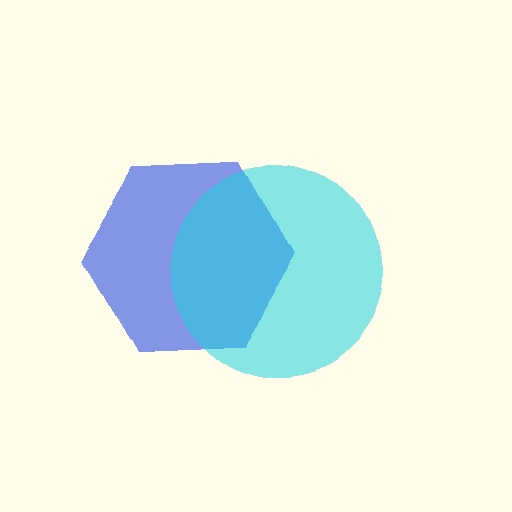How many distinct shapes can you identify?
There are 2 distinct shapes: a blue hexagon, a cyan circle.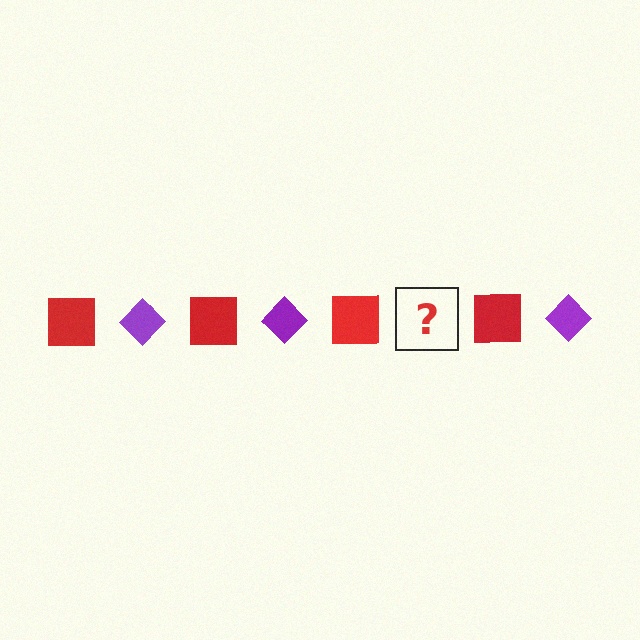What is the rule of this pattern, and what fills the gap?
The rule is that the pattern alternates between red square and purple diamond. The gap should be filled with a purple diamond.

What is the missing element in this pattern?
The missing element is a purple diamond.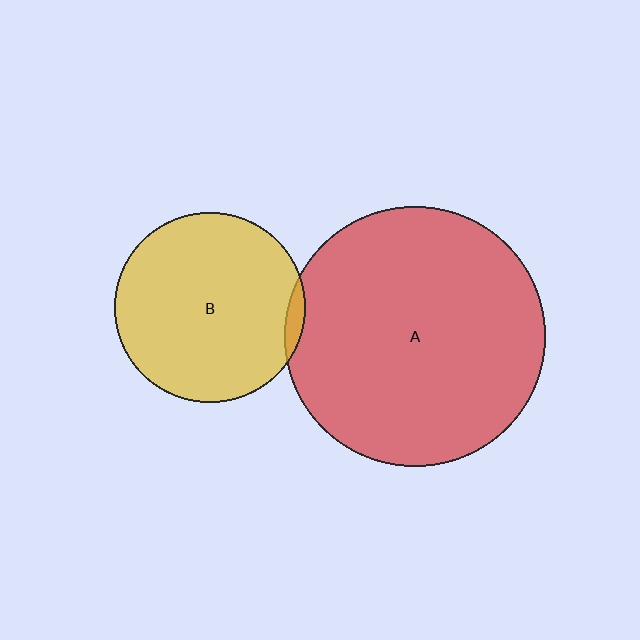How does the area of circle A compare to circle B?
Approximately 1.9 times.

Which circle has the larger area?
Circle A (red).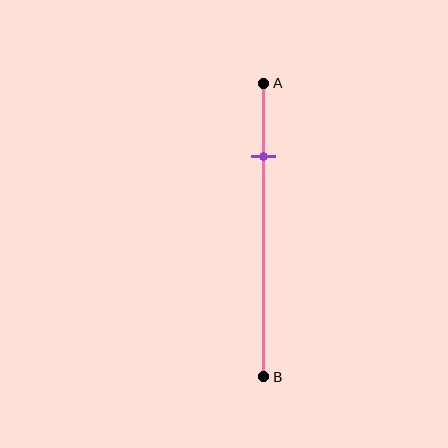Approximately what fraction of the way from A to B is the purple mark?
The purple mark is approximately 25% of the way from A to B.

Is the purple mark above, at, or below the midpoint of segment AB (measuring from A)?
The purple mark is above the midpoint of segment AB.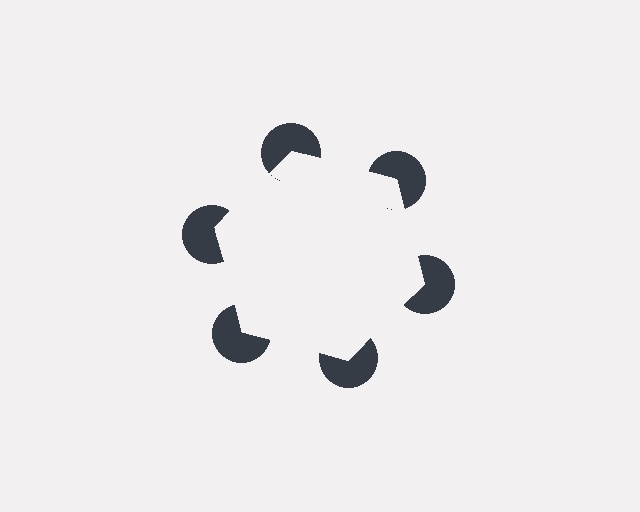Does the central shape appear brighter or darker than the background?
It typically appears slightly brighter than the background, even though no actual brightness change is drawn.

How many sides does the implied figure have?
6 sides.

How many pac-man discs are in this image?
There are 6 — one at each vertex of the illusory hexagon.